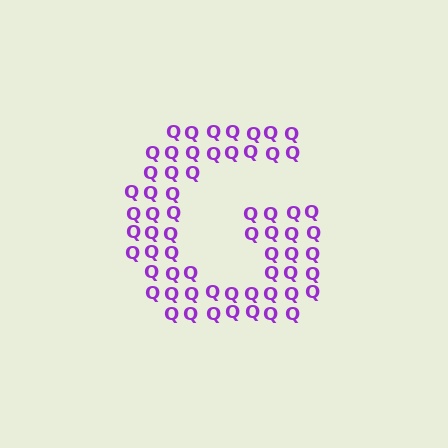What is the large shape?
The large shape is the letter G.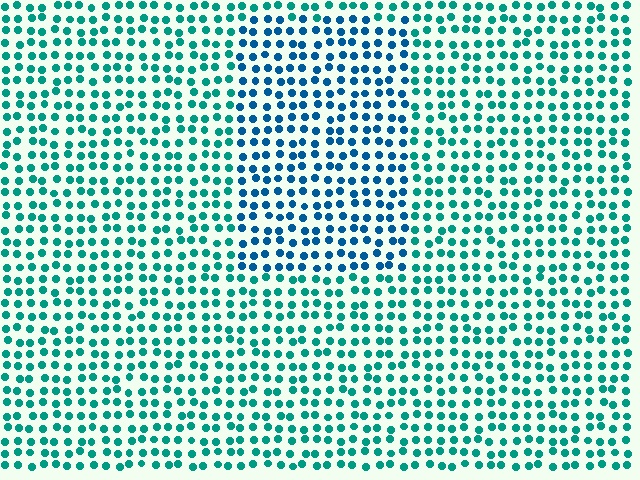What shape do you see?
I see a rectangle.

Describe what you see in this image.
The image is filled with small teal elements in a uniform arrangement. A rectangle-shaped region is visible where the elements are tinted to a slightly different hue, forming a subtle color boundary.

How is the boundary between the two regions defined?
The boundary is defined purely by a slight shift in hue (about 34 degrees). Spacing, size, and orientation are identical on both sides.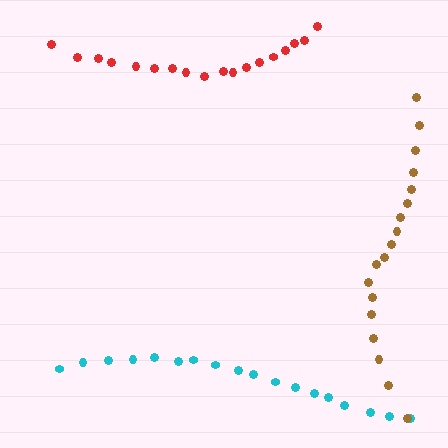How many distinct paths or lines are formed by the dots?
There are 3 distinct paths.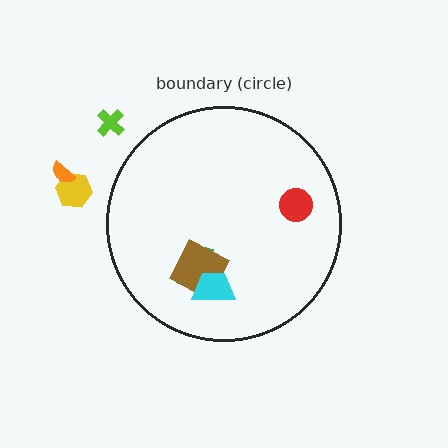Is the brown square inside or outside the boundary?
Inside.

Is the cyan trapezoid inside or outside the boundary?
Inside.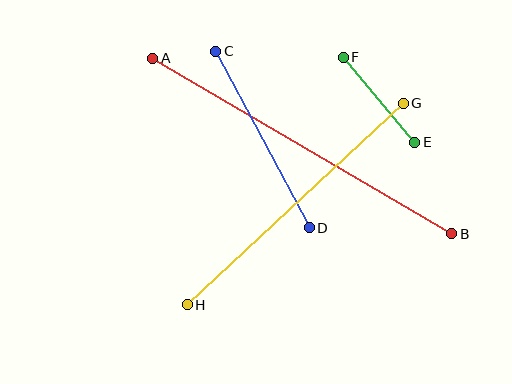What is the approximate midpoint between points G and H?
The midpoint is at approximately (295, 204) pixels.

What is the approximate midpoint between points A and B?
The midpoint is at approximately (302, 146) pixels.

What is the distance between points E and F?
The distance is approximately 111 pixels.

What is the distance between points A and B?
The distance is approximately 347 pixels.